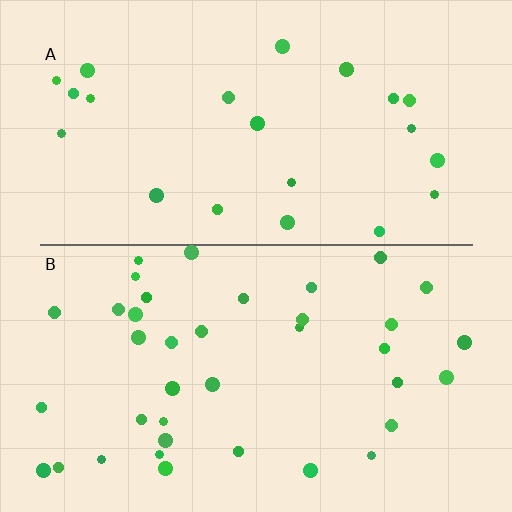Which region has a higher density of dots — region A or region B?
B (the bottom).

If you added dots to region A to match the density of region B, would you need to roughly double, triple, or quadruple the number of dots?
Approximately double.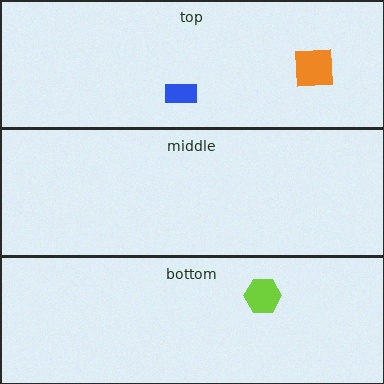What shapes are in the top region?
The blue rectangle, the orange square.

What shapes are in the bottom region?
The lime hexagon.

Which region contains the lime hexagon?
The bottom region.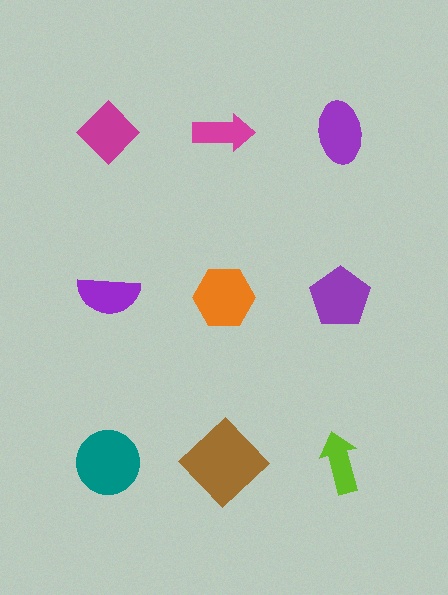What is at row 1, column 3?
A purple ellipse.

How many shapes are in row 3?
3 shapes.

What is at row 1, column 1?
A magenta diamond.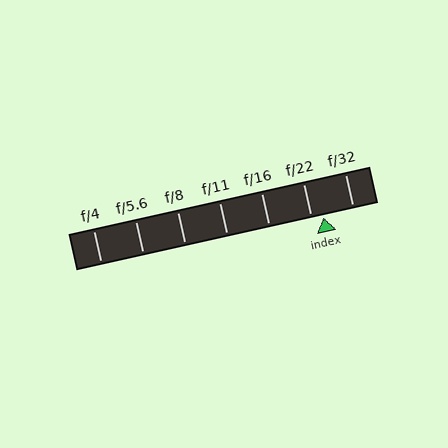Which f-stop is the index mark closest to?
The index mark is closest to f/22.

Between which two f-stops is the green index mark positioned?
The index mark is between f/22 and f/32.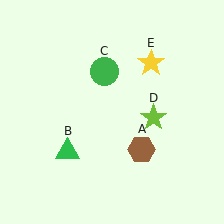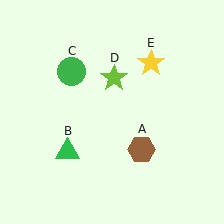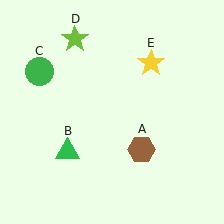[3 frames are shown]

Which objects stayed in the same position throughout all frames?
Brown hexagon (object A) and green triangle (object B) and yellow star (object E) remained stationary.